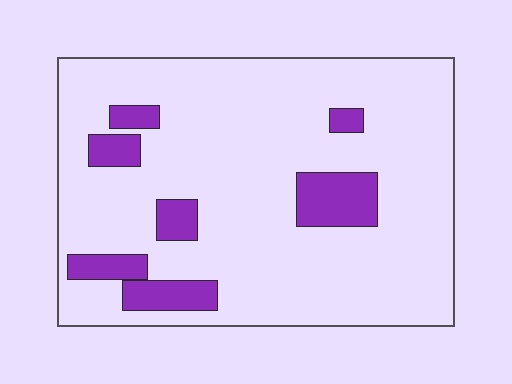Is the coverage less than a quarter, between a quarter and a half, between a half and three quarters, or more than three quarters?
Less than a quarter.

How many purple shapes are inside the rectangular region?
7.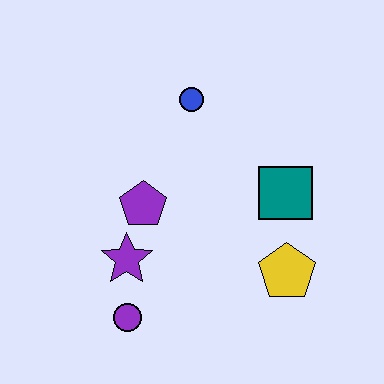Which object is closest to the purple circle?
The purple star is closest to the purple circle.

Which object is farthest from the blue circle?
The purple circle is farthest from the blue circle.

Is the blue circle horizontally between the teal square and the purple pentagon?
Yes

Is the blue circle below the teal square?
No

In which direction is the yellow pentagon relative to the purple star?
The yellow pentagon is to the right of the purple star.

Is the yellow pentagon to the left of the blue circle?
No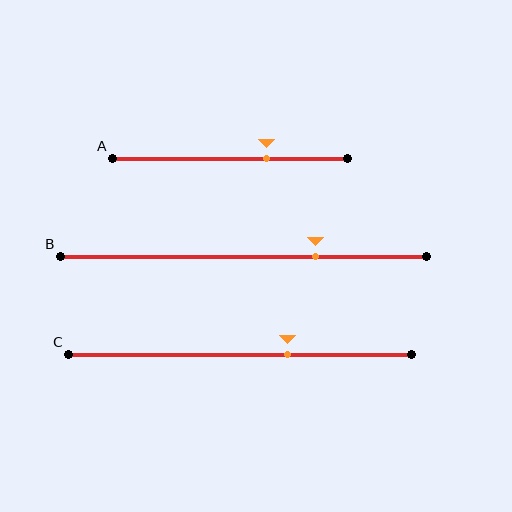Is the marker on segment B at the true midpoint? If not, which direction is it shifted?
No, the marker on segment B is shifted to the right by about 20% of the segment length.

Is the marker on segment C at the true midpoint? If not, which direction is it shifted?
No, the marker on segment C is shifted to the right by about 14% of the segment length.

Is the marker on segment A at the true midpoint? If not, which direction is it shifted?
No, the marker on segment A is shifted to the right by about 16% of the segment length.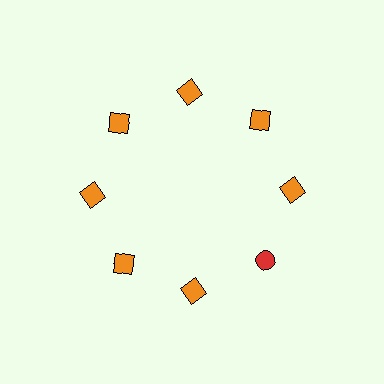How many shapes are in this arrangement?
There are 8 shapes arranged in a ring pattern.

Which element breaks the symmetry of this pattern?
The red circle at roughly the 4 o'clock position breaks the symmetry. All other shapes are orange squares.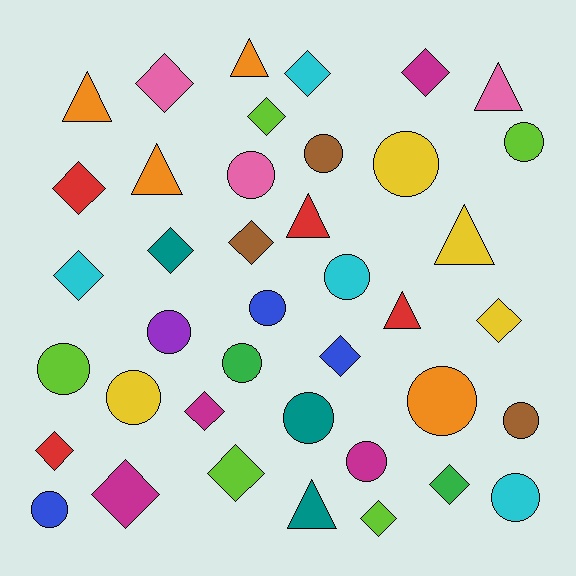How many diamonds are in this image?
There are 16 diamonds.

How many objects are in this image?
There are 40 objects.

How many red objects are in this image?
There are 4 red objects.